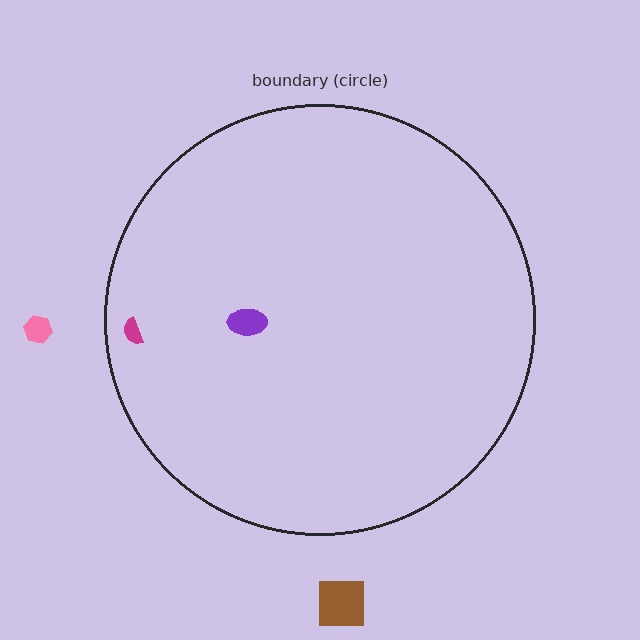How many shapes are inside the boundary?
2 inside, 2 outside.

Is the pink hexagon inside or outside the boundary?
Outside.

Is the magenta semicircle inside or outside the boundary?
Inside.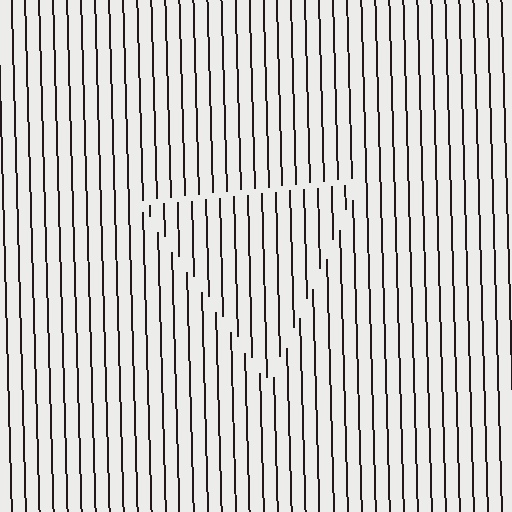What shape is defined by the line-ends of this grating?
An illusory triangle. The interior of the shape contains the same grating, shifted by half a period — the contour is defined by the phase discontinuity where line-ends from the inner and outer gratings abut.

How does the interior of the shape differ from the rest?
The interior of the shape contains the same grating, shifted by half a period — the contour is defined by the phase discontinuity where line-ends from the inner and outer gratings abut.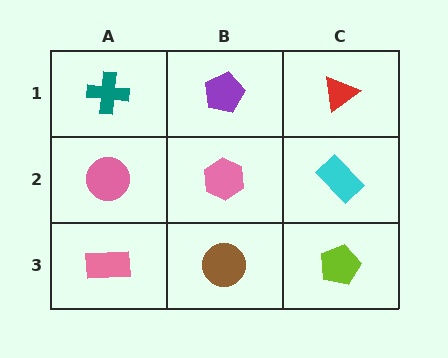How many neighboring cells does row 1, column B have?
3.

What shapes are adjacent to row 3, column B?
A pink hexagon (row 2, column B), a pink rectangle (row 3, column A), a lime pentagon (row 3, column C).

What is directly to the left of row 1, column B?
A teal cross.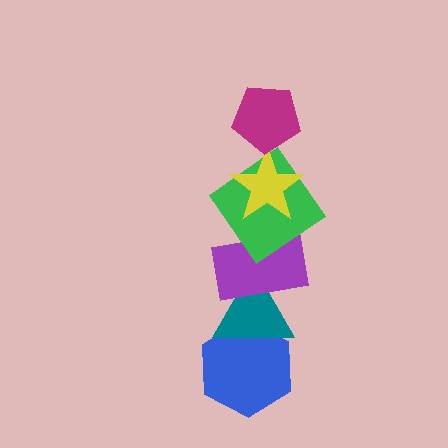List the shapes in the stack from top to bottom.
From top to bottom: the magenta pentagon, the yellow star, the green diamond, the purple rectangle, the teal triangle, the blue hexagon.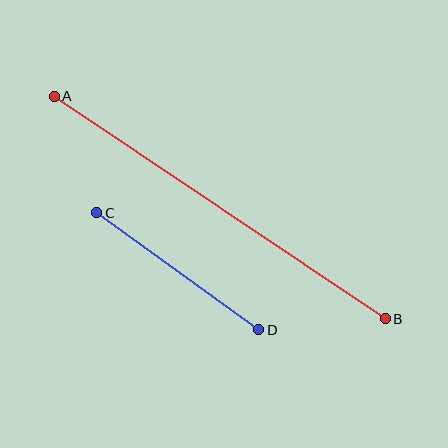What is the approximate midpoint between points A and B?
The midpoint is at approximately (220, 208) pixels.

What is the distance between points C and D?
The distance is approximately 200 pixels.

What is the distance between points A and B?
The distance is approximately 399 pixels.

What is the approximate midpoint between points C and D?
The midpoint is at approximately (178, 271) pixels.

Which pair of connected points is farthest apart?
Points A and B are farthest apart.